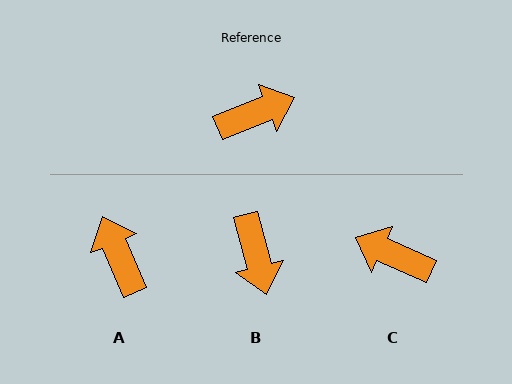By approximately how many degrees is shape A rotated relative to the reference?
Approximately 92 degrees counter-clockwise.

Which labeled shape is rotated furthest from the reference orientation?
C, about 134 degrees away.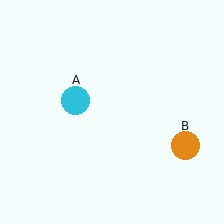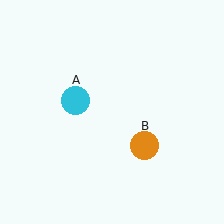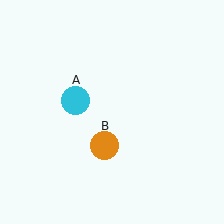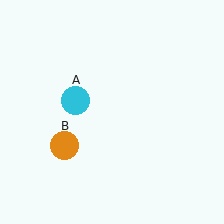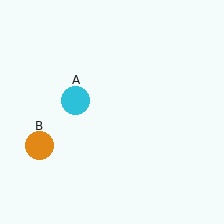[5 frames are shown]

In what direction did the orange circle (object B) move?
The orange circle (object B) moved left.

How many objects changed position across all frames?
1 object changed position: orange circle (object B).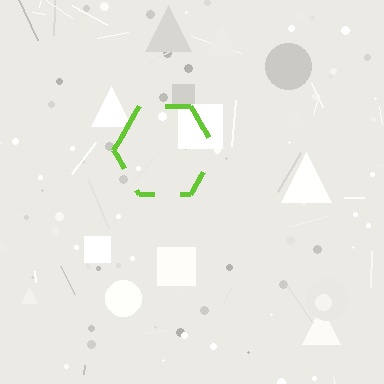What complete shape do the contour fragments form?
The contour fragments form a hexagon.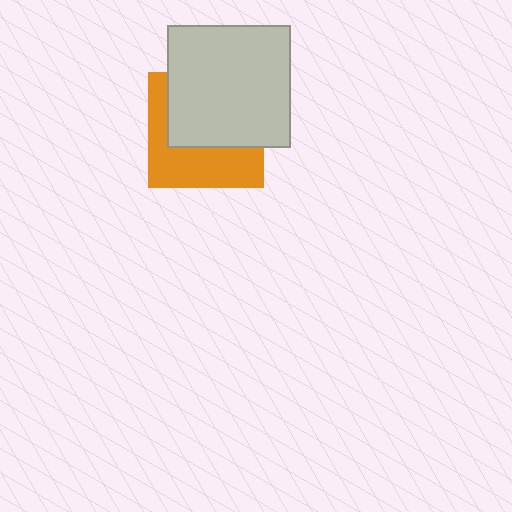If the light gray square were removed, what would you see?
You would see the complete orange square.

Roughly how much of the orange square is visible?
About half of it is visible (roughly 46%).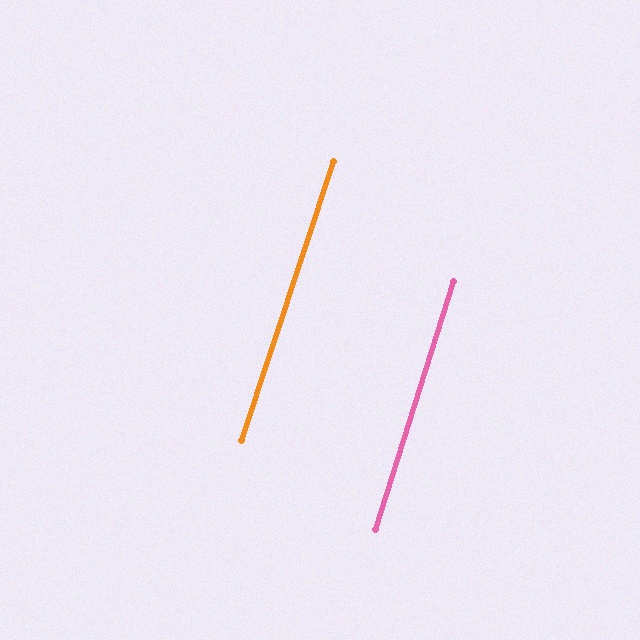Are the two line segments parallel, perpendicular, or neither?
Parallel — their directions differ by only 0.8°.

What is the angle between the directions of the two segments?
Approximately 1 degree.